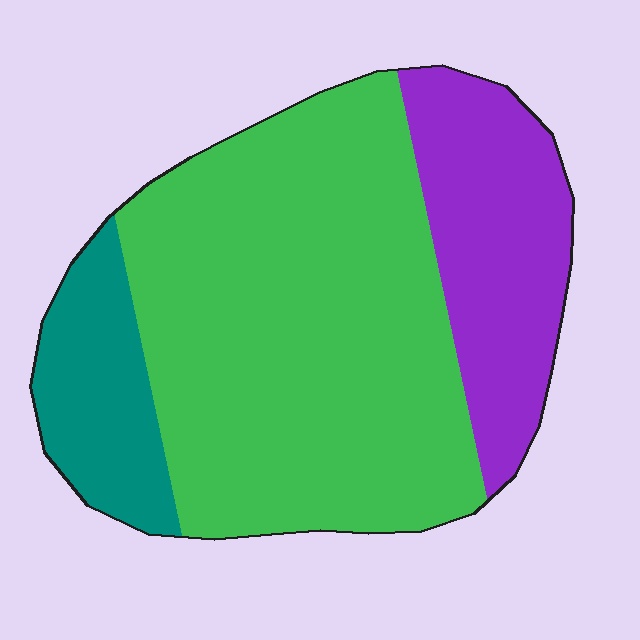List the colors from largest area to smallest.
From largest to smallest: green, purple, teal.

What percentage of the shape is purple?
Purple covers 23% of the shape.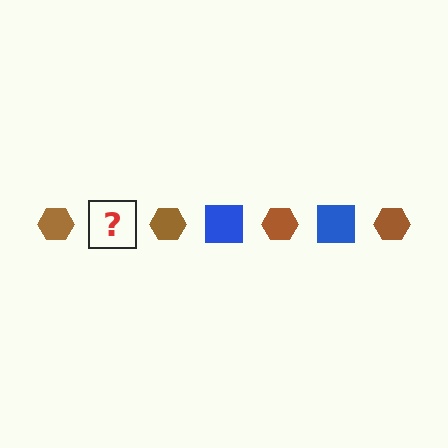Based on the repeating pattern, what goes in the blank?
The blank should be a blue square.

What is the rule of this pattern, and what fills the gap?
The rule is that the pattern alternates between brown hexagon and blue square. The gap should be filled with a blue square.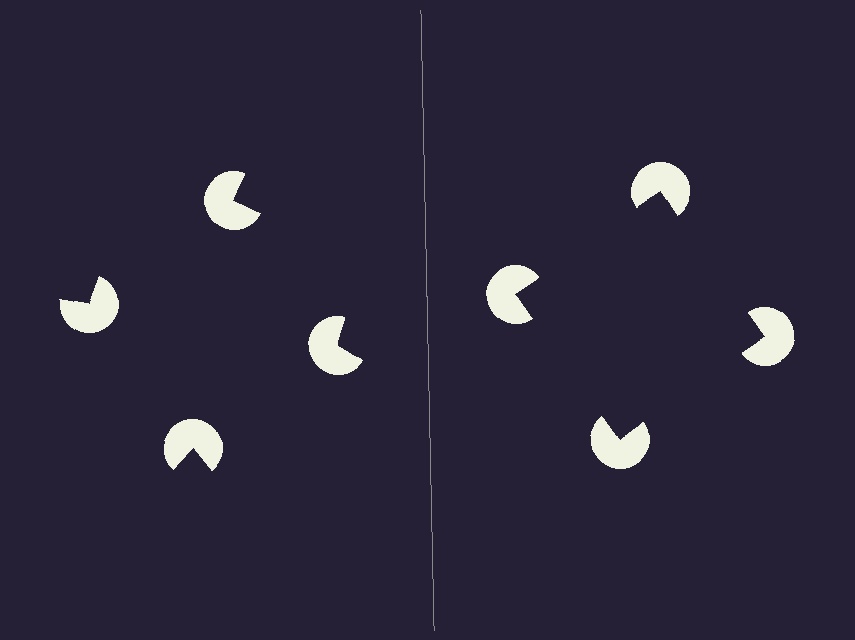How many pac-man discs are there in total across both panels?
8 — 4 on each side.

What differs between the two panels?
The pac-man discs are positioned identically on both sides; only the wedge orientations differ. On the right they align to a square; on the left they are misaligned.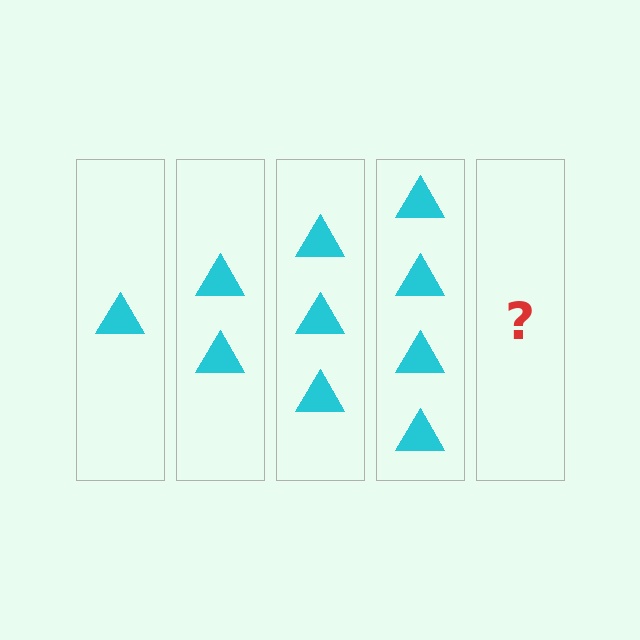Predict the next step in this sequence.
The next step is 5 triangles.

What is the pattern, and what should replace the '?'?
The pattern is that each step adds one more triangle. The '?' should be 5 triangles.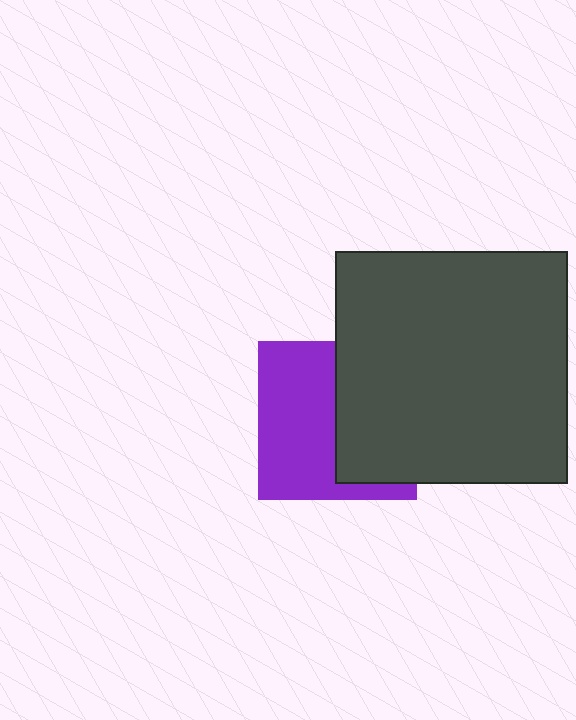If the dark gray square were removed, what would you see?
You would see the complete purple square.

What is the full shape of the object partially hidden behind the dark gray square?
The partially hidden object is a purple square.